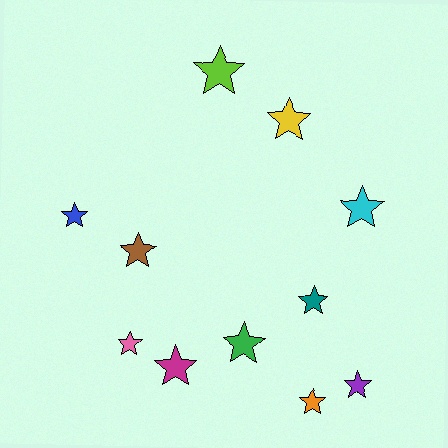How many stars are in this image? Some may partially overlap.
There are 11 stars.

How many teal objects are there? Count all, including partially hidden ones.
There is 1 teal object.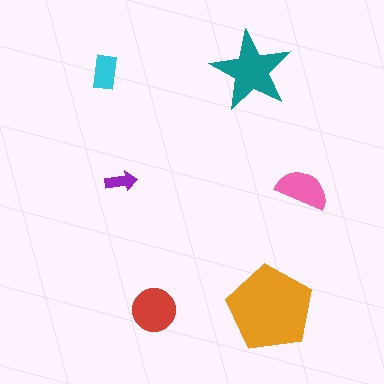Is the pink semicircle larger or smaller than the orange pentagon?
Smaller.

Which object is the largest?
The orange pentagon.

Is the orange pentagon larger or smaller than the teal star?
Larger.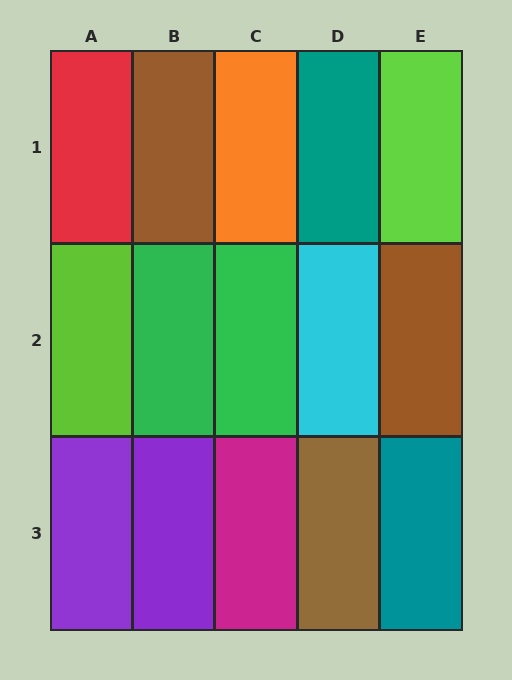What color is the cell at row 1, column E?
Lime.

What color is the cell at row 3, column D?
Brown.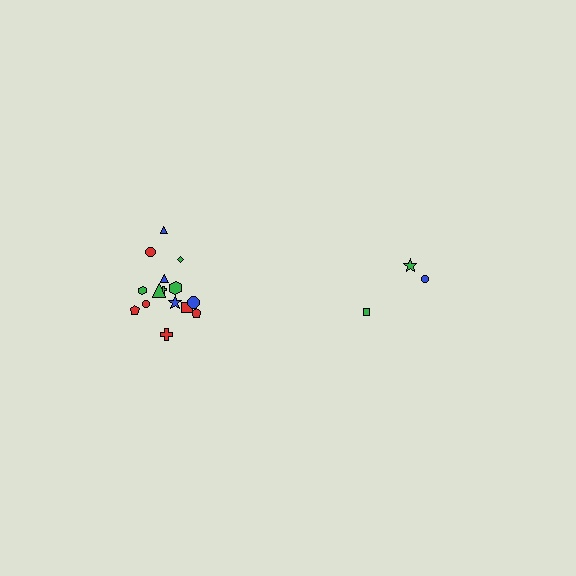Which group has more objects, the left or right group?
The left group.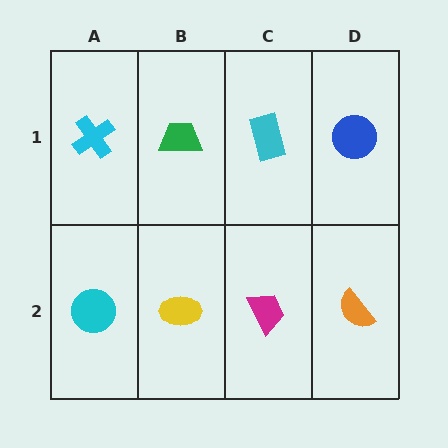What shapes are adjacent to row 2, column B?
A green trapezoid (row 1, column B), a cyan circle (row 2, column A), a magenta trapezoid (row 2, column C).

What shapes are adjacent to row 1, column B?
A yellow ellipse (row 2, column B), a cyan cross (row 1, column A), a cyan rectangle (row 1, column C).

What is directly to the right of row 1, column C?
A blue circle.